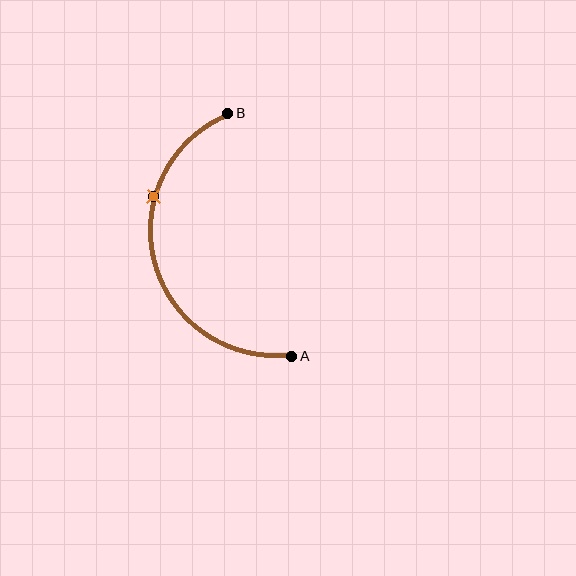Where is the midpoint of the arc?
The arc midpoint is the point on the curve farthest from the straight line joining A and B. It sits to the left of that line.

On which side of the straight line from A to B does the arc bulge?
The arc bulges to the left of the straight line connecting A and B.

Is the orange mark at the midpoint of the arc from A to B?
No. The orange mark lies on the arc but is closer to endpoint B. The arc midpoint would be at the point on the curve equidistant along the arc from both A and B.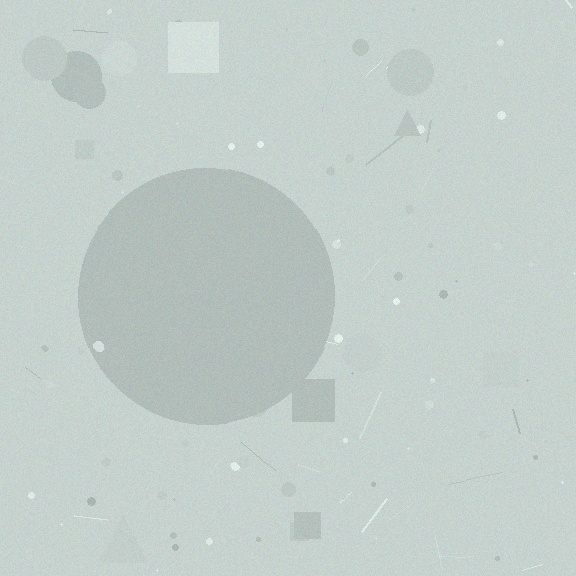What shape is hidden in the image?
A circle is hidden in the image.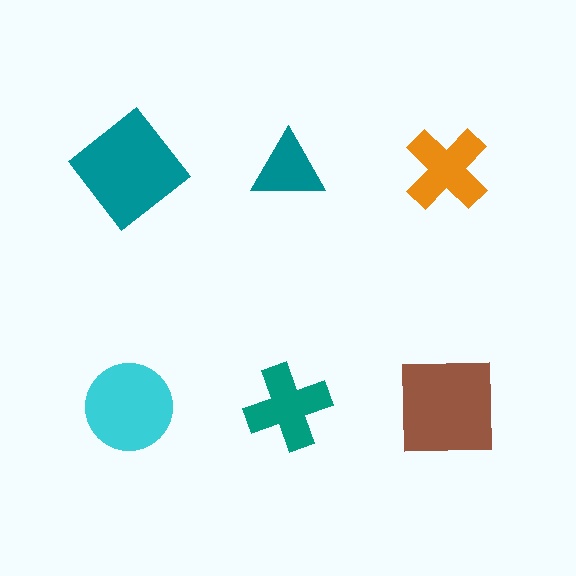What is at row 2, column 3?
A brown square.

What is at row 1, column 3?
An orange cross.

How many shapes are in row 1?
3 shapes.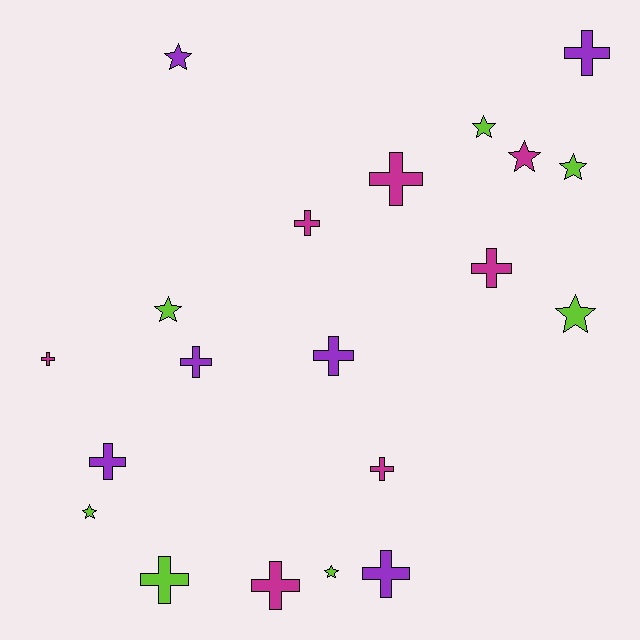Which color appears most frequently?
Lime, with 7 objects.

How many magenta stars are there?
There is 1 magenta star.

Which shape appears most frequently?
Cross, with 12 objects.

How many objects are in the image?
There are 20 objects.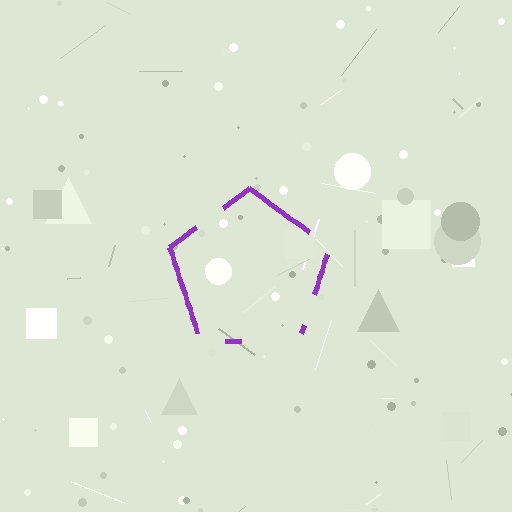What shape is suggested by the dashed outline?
The dashed outline suggests a pentagon.